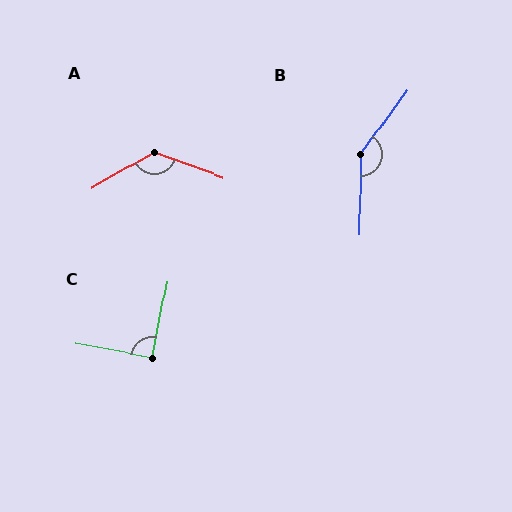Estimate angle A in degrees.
Approximately 130 degrees.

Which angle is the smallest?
C, at approximately 91 degrees.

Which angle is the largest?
B, at approximately 145 degrees.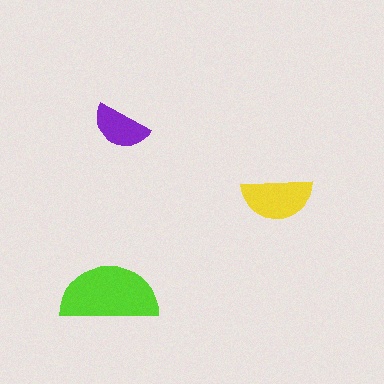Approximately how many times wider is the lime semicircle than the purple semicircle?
About 1.5 times wider.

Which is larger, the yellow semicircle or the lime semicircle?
The lime one.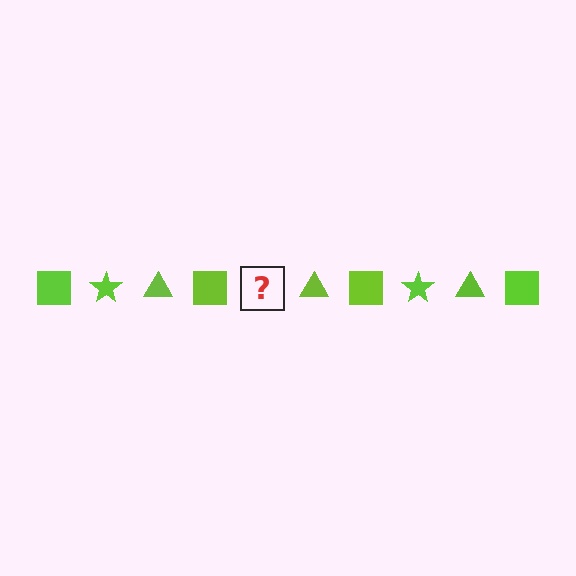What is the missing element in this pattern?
The missing element is a lime star.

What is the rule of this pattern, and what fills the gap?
The rule is that the pattern cycles through square, star, triangle shapes in lime. The gap should be filled with a lime star.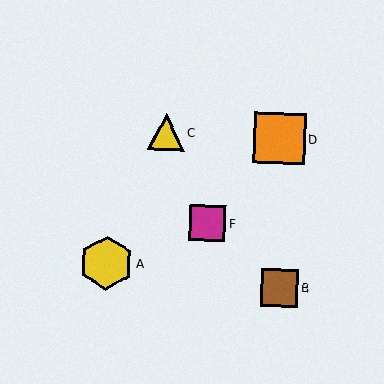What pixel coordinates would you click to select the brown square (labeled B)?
Click at (279, 288) to select the brown square B.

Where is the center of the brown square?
The center of the brown square is at (279, 288).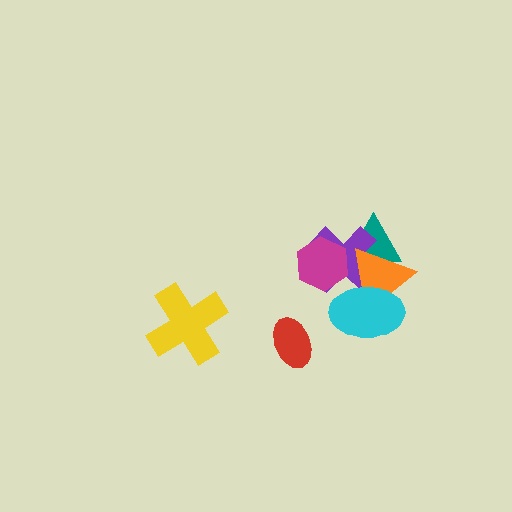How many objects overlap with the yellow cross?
0 objects overlap with the yellow cross.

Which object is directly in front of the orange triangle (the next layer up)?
The cyan ellipse is directly in front of the orange triangle.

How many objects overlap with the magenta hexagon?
3 objects overlap with the magenta hexagon.